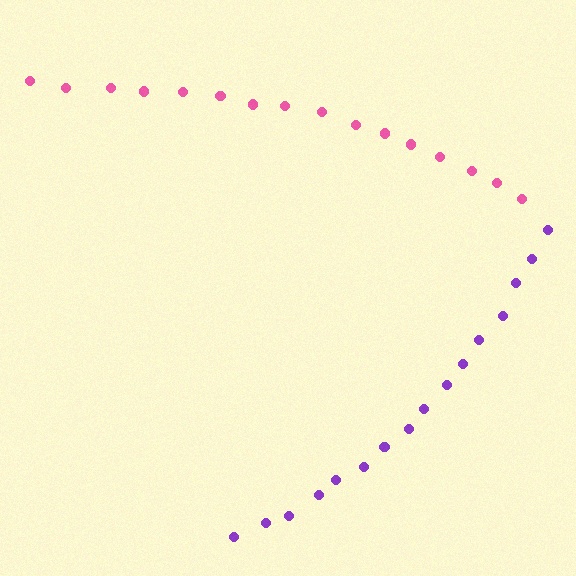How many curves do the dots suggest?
There are 2 distinct paths.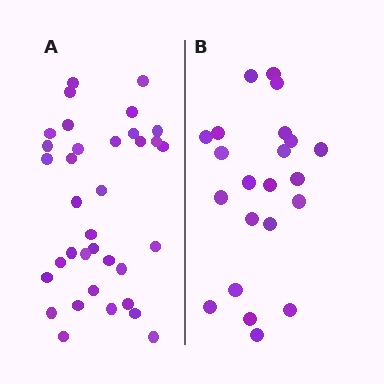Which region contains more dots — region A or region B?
Region A (the left region) has more dots.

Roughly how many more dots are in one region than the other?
Region A has approximately 15 more dots than region B.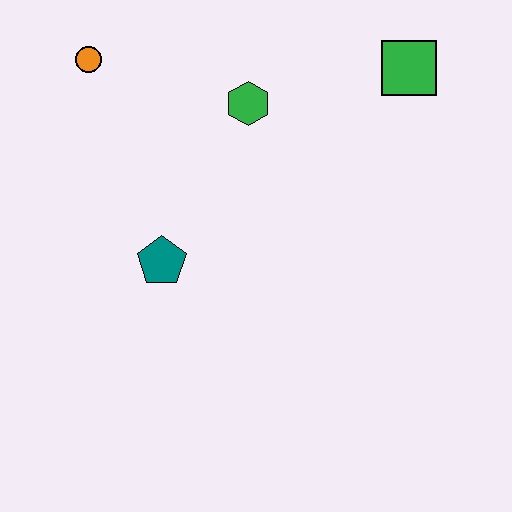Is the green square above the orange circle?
No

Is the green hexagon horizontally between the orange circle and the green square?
Yes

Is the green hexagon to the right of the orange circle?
Yes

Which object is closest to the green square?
The green hexagon is closest to the green square.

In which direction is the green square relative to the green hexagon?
The green square is to the right of the green hexagon.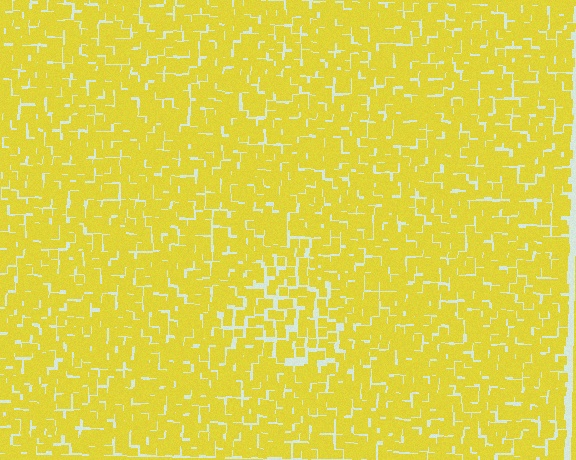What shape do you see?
I see a triangle.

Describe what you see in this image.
The image contains small yellow elements arranged at two different densities. A triangle-shaped region is visible where the elements are less densely packed than the surrounding area.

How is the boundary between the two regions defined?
The boundary is defined by a change in element density (approximately 1.5x ratio). All elements are the same color, size, and shape.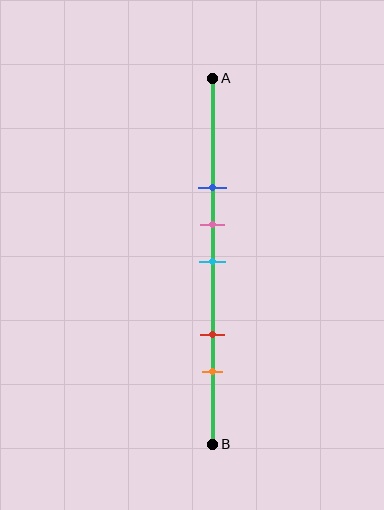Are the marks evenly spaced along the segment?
No, the marks are not evenly spaced.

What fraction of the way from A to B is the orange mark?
The orange mark is approximately 80% (0.8) of the way from A to B.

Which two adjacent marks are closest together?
The pink and cyan marks are the closest adjacent pair.